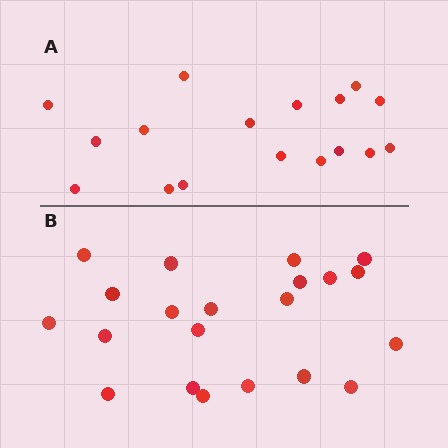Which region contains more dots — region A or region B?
Region B (the bottom region) has more dots.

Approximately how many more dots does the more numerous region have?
Region B has about 4 more dots than region A.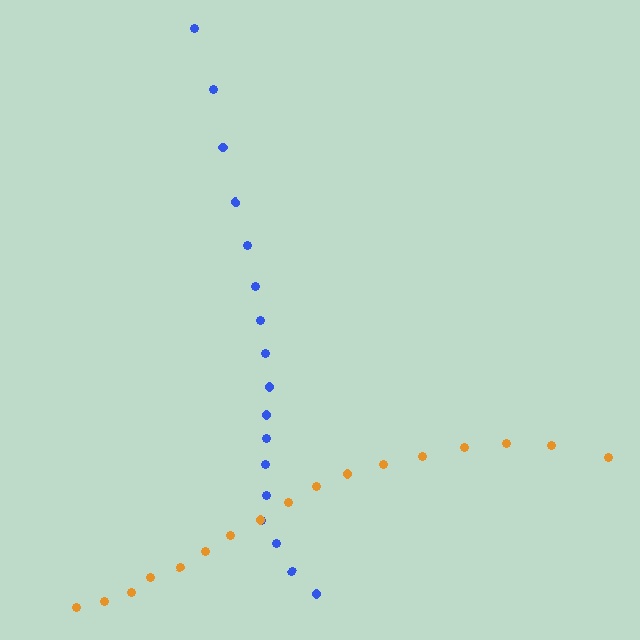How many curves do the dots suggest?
There are 2 distinct paths.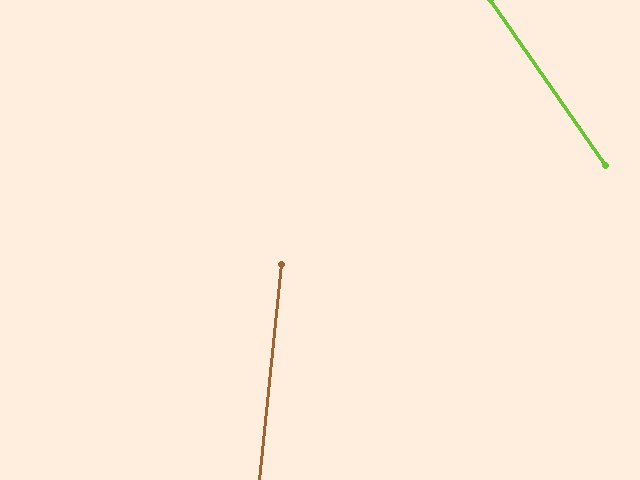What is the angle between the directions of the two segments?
Approximately 41 degrees.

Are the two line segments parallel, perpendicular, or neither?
Neither parallel nor perpendicular — they differ by about 41°.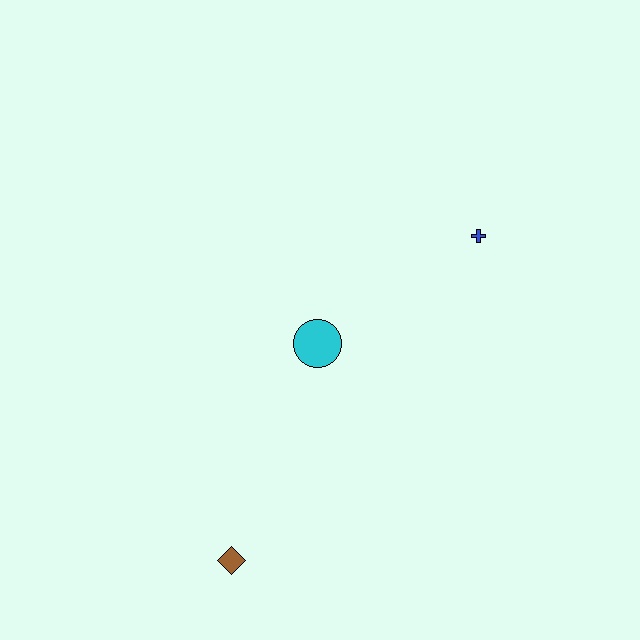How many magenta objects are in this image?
There are no magenta objects.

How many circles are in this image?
There is 1 circle.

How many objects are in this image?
There are 3 objects.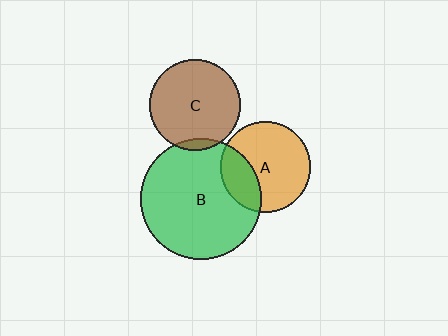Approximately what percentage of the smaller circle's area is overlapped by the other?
Approximately 5%.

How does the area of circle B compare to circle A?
Approximately 1.8 times.